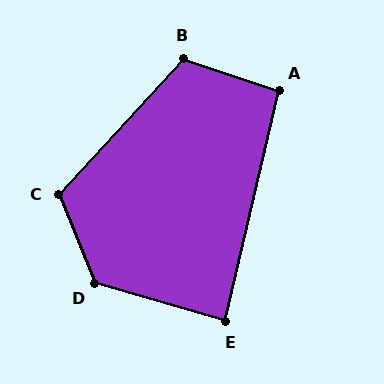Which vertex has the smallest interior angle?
E, at approximately 87 degrees.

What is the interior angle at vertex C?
Approximately 115 degrees (obtuse).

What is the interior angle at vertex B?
Approximately 114 degrees (obtuse).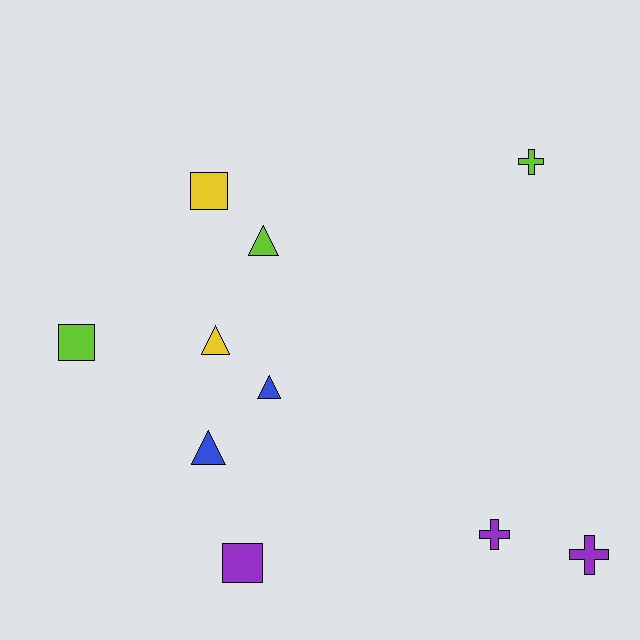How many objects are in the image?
There are 10 objects.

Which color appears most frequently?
Purple, with 3 objects.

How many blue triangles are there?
There are 2 blue triangles.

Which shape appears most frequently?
Triangle, with 4 objects.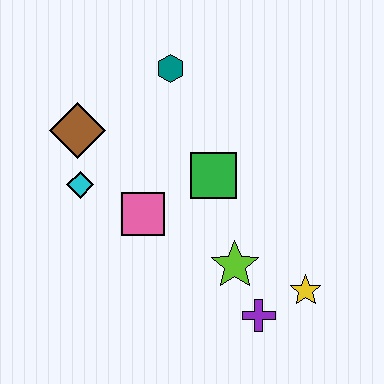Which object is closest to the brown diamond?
The cyan diamond is closest to the brown diamond.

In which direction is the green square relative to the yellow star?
The green square is above the yellow star.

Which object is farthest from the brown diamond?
The yellow star is farthest from the brown diamond.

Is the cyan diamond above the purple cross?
Yes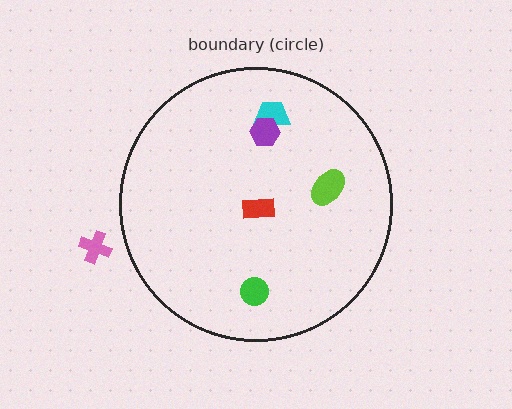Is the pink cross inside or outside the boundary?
Outside.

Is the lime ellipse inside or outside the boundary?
Inside.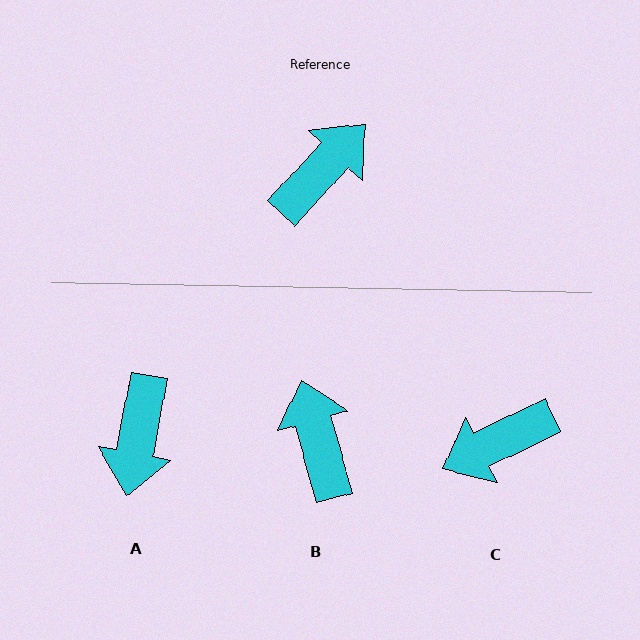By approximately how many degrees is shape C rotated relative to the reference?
Approximately 159 degrees counter-clockwise.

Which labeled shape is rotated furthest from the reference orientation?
C, about 159 degrees away.